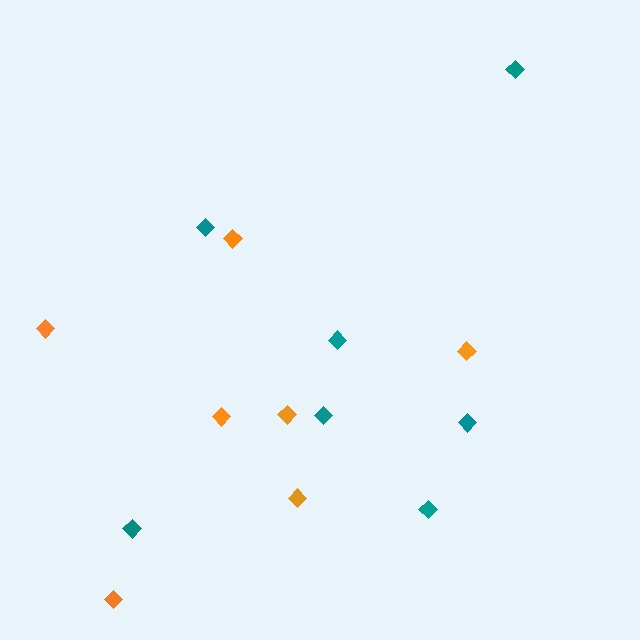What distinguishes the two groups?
There are 2 groups: one group of orange diamonds (7) and one group of teal diamonds (7).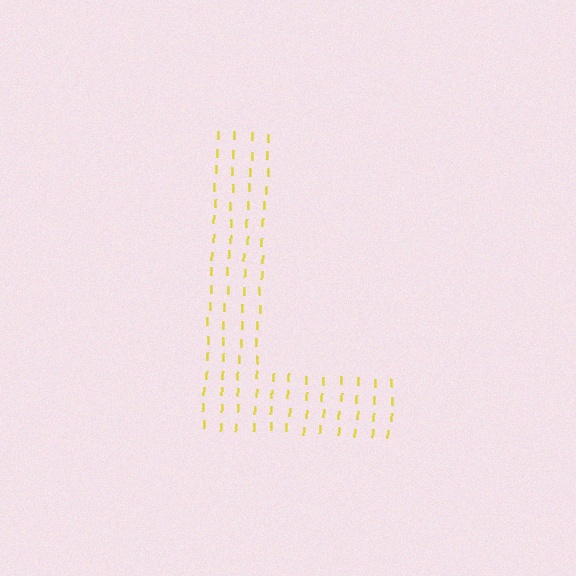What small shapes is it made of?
It is made of small letter I's.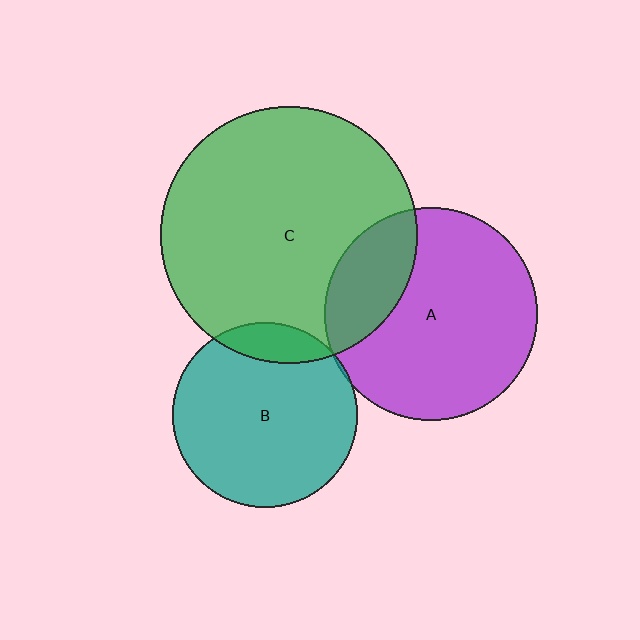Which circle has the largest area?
Circle C (green).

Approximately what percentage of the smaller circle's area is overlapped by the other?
Approximately 25%.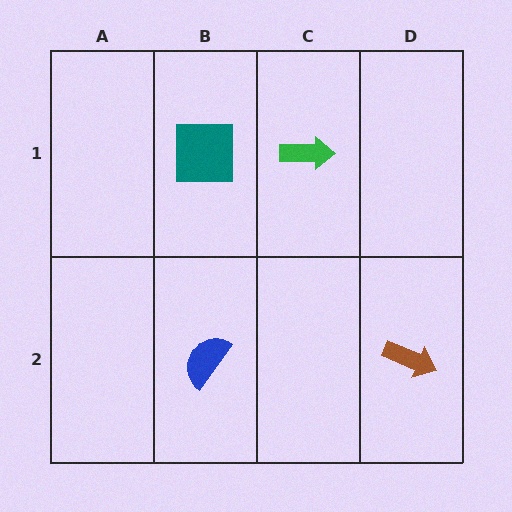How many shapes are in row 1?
2 shapes.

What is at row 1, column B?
A teal square.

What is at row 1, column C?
A green arrow.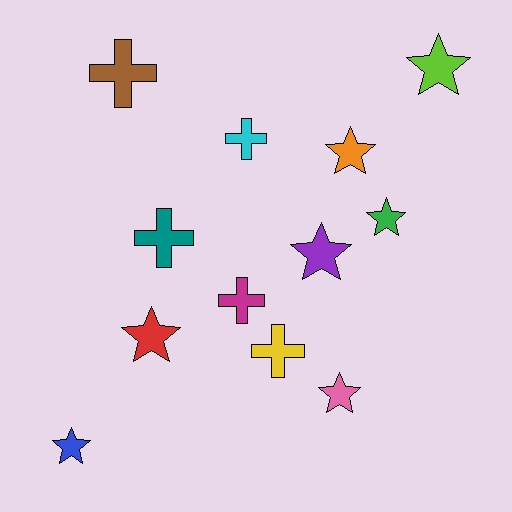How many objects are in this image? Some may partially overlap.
There are 12 objects.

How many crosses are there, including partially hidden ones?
There are 5 crosses.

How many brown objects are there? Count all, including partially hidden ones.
There is 1 brown object.